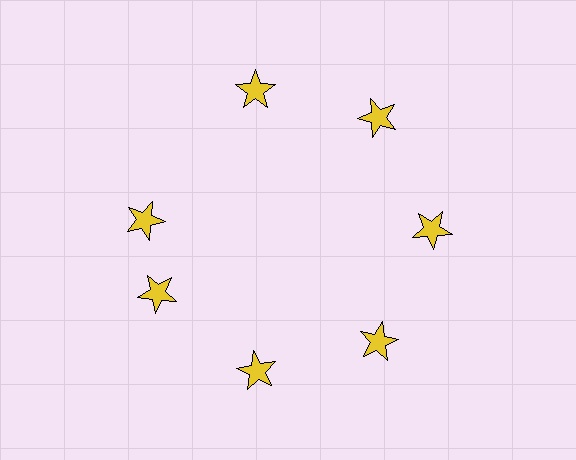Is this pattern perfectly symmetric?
No. The 7 yellow stars are arranged in a ring, but one element near the 10 o'clock position is rotated out of alignment along the ring, breaking the 7-fold rotational symmetry.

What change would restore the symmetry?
The symmetry would be restored by rotating it back into even spacing with its neighbors so that all 7 stars sit at equal angles and equal distance from the center.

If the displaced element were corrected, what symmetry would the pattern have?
It would have 7-fold rotational symmetry — the pattern would map onto itself every 51 degrees.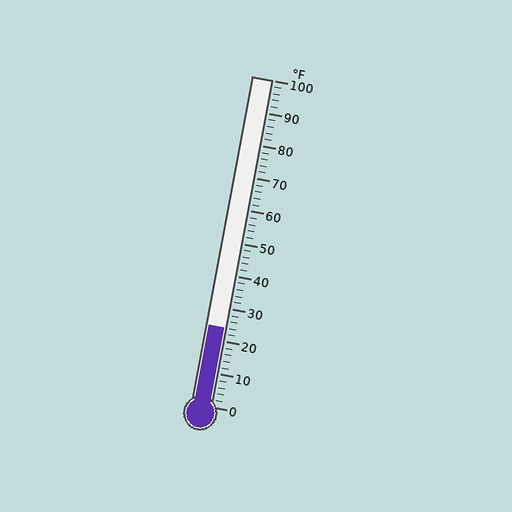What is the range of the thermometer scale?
The thermometer scale ranges from 0°F to 100°F.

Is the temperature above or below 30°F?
The temperature is below 30°F.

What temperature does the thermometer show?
The thermometer shows approximately 24°F.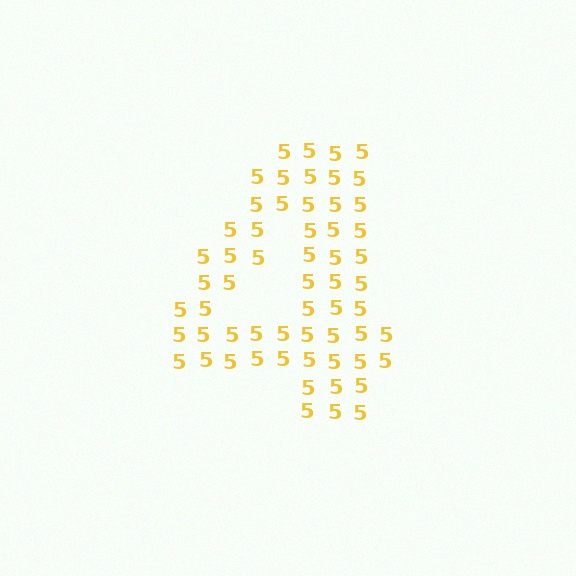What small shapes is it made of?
It is made of small digit 5's.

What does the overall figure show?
The overall figure shows the digit 4.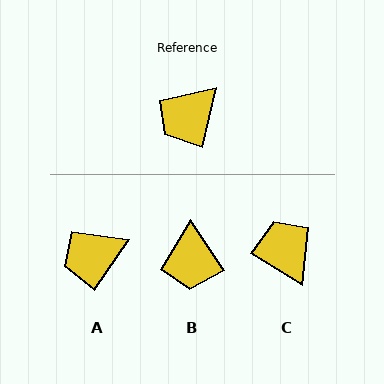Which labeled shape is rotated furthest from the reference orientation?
C, about 108 degrees away.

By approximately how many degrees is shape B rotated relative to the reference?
Approximately 47 degrees counter-clockwise.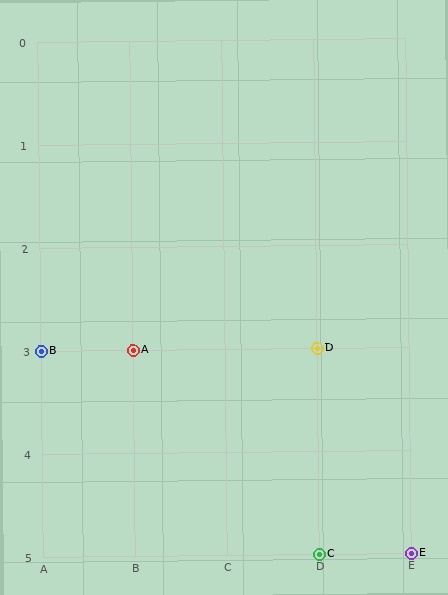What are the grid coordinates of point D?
Point D is at grid coordinates (D, 3).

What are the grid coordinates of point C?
Point C is at grid coordinates (D, 5).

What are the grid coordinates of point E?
Point E is at grid coordinates (E, 5).